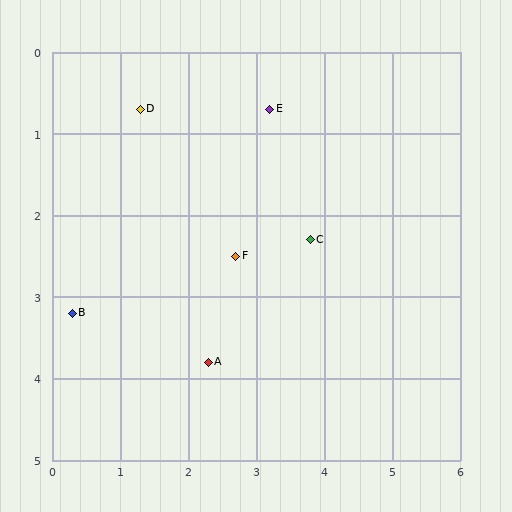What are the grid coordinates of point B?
Point B is at approximately (0.3, 3.2).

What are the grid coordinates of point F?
Point F is at approximately (2.7, 2.5).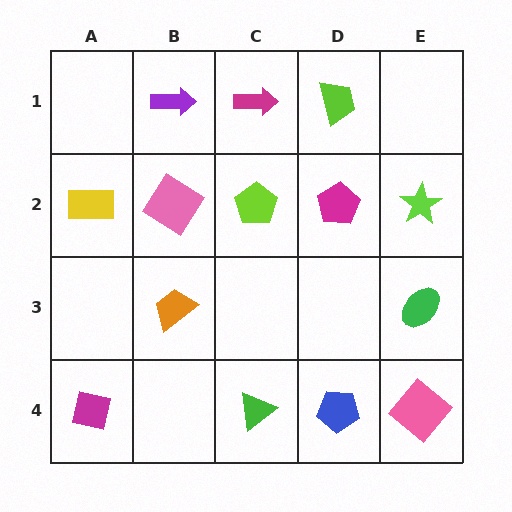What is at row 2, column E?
A lime star.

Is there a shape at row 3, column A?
No, that cell is empty.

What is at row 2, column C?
A lime pentagon.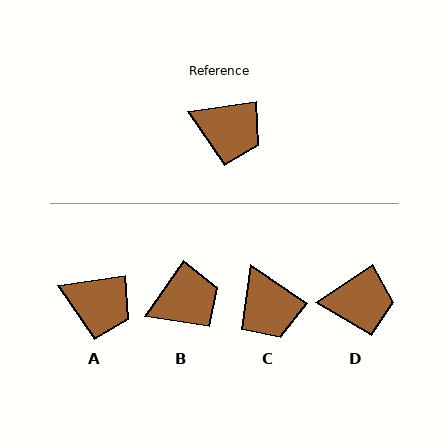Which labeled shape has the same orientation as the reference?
A.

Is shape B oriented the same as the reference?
No, it is off by about 47 degrees.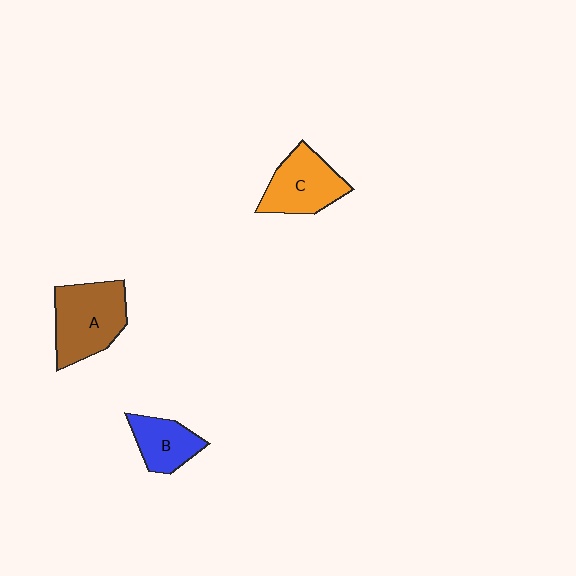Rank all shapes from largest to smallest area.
From largest to smallest: A (brown), C (orange), B (blue).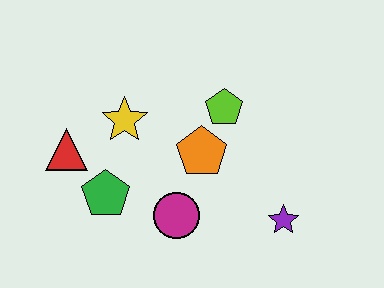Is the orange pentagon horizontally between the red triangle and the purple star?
Yes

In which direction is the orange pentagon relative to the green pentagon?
The orange pentagon is to the right of the green pentagon.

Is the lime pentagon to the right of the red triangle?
Yes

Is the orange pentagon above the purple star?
Yes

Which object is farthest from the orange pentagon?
The red triangle is farthest from the orange pentagon.